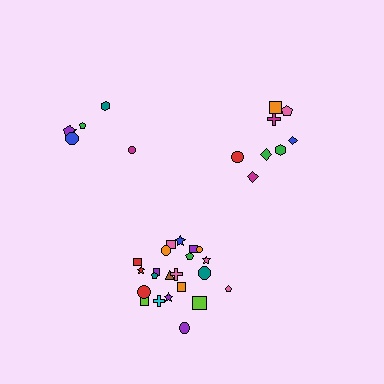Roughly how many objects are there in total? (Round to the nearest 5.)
Roughly 35 objects in total.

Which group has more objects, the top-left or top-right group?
The top-right group.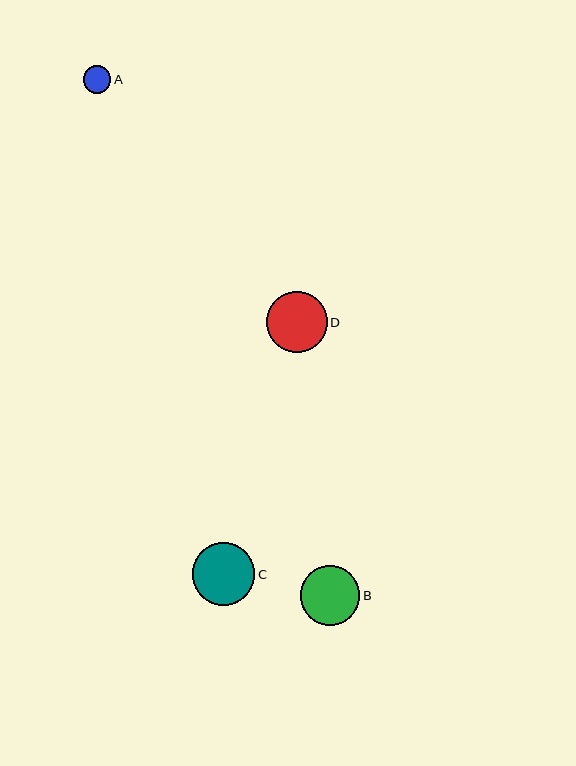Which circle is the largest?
Circle C is the largest with a size of approximately 63 pixels.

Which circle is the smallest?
Circle A is the smallest with a size of approximately 28 pixels.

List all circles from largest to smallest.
From largest to smallest: C, D, B, A.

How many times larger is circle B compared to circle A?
Circle B is approximately 2.1 times the size of circle A.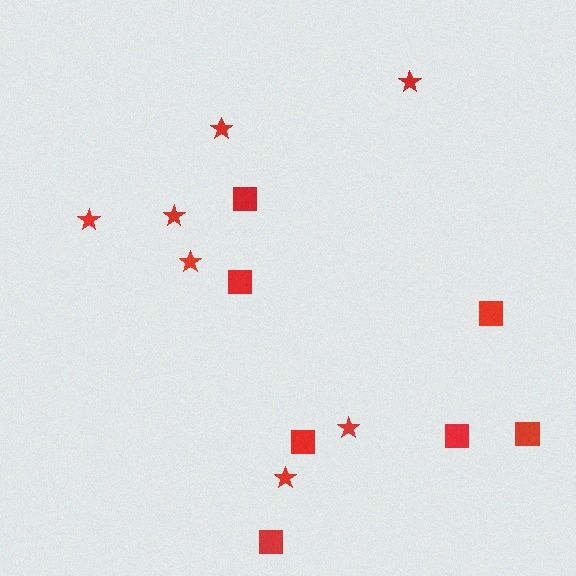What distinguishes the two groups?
There are 2 groups: one group of stars (7) and one group of squares (7).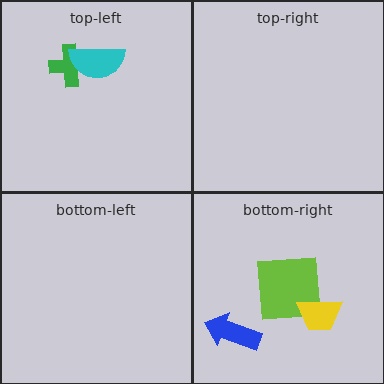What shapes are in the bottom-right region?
The lime square, the yellow trapezoid, the blue arrow.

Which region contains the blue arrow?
The bottom-right region.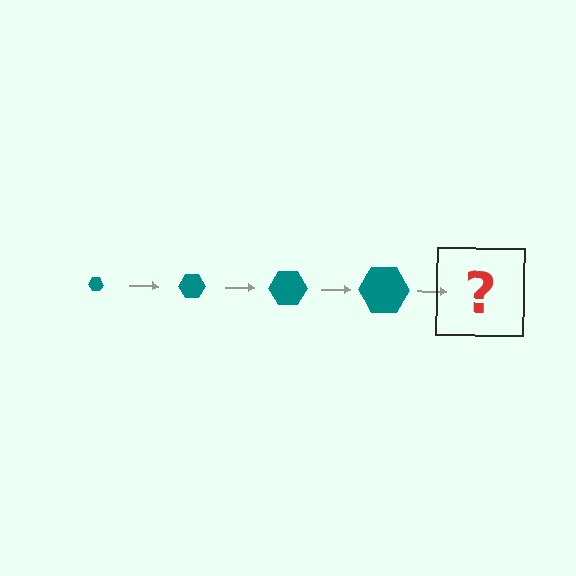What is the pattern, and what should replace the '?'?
The pattern is that the hexagon gets progressively larger each step. The '?' should be a teal hexagon, larger than the previous one.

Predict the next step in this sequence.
The next step is a teal hexagon, larger than the previous one.